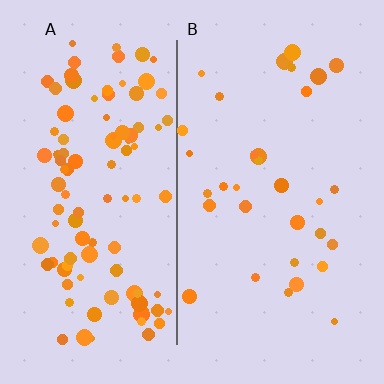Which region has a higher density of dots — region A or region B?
A (the left).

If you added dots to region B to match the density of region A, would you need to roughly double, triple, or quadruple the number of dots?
Approximately triple.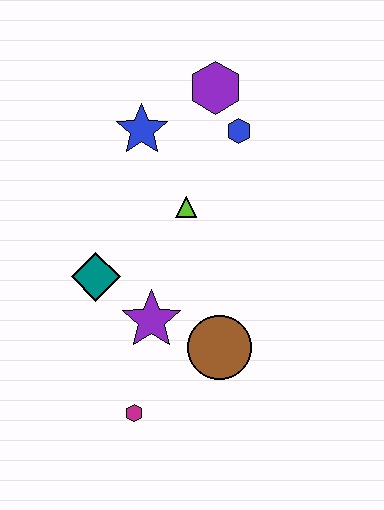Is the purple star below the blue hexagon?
Yes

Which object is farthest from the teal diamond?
The purple hexagon is farthest from the teal diamond.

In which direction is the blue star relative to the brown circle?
The blue star is above the brown circle.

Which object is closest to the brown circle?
The purple star is closest to the brown circle.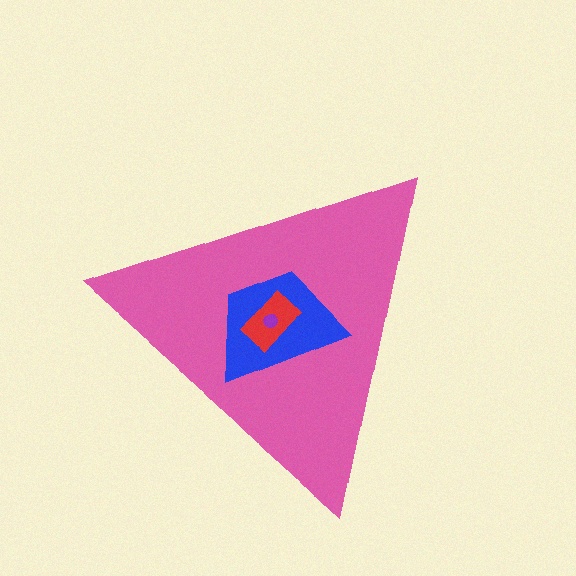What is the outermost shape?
The pink triangle.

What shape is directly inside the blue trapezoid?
The red rectangle.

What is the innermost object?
The purple circle.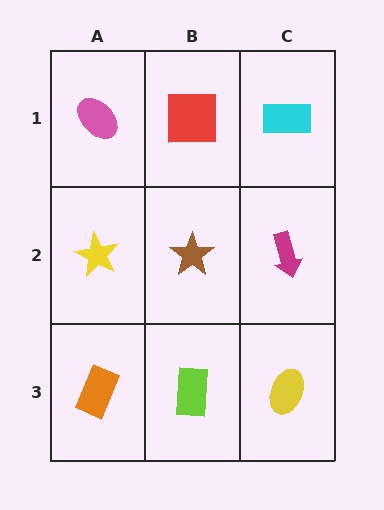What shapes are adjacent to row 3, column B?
A brown star (row 2, column B), an orange rectangle (row 3, column A), a yellow ellipse (row 3, column C).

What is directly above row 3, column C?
A magenta arrow.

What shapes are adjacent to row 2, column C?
A cyan rectangle (row 1, column C), a yellow ellipse (row 3, column C), a brown star (row 2, column B).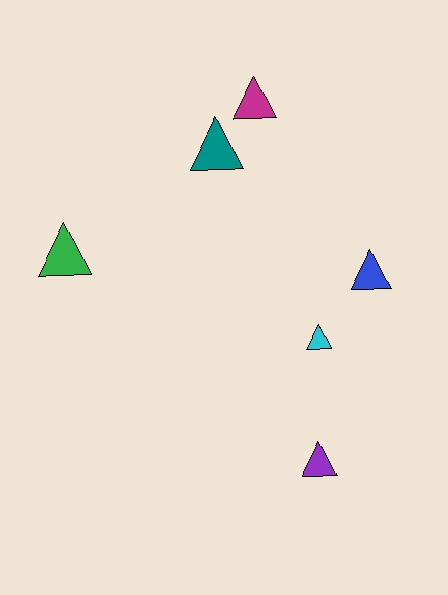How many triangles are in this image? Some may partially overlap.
There are 6 triangles.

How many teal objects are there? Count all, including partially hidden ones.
There is 1 teal object.